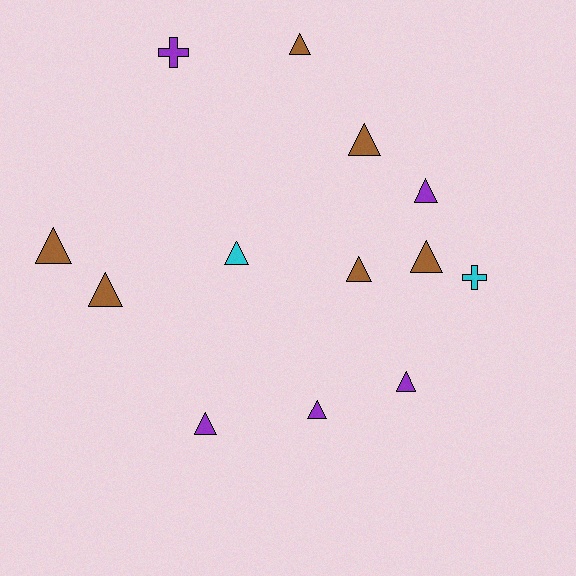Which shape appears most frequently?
Triangle, with 11 objects.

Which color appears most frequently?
Brown, with 6 objects.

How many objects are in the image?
There are 13 objects.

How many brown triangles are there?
There are 6 brown triangles.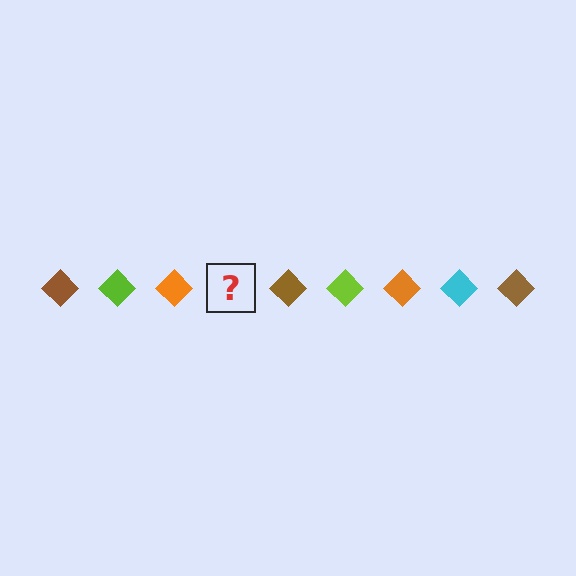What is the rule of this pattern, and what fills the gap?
The rule is that the pattern cycles through brown, lime, orange, cyan diamonds. The gap should be filled with a cyan diamond.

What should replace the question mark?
The question mark should be replaced with a cyan diamond.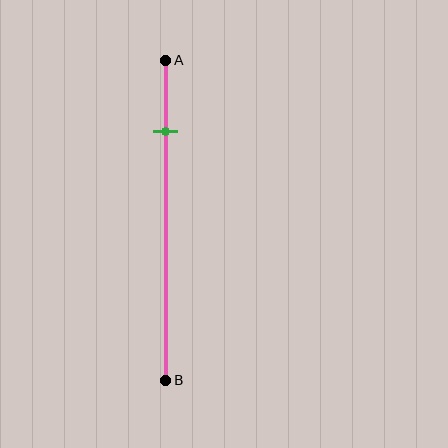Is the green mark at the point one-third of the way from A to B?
No, the mark is at about 20% from A, not at the 33% one-third point.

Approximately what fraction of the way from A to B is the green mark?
The green mark is approximately 20% of the way from A to B.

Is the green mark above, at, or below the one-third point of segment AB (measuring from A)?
The green mark is above the one-third point of segment AB.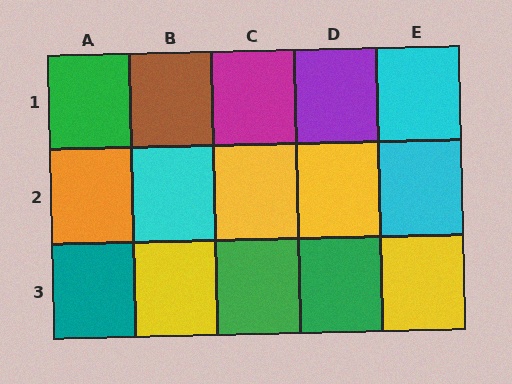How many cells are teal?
1 cell is teal.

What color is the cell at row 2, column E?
Cyan.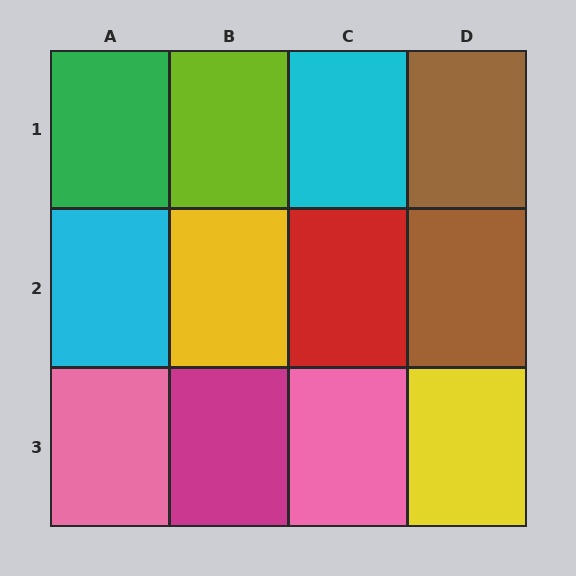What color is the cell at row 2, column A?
Cyan.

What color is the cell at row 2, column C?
Red.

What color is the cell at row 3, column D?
Yellow.